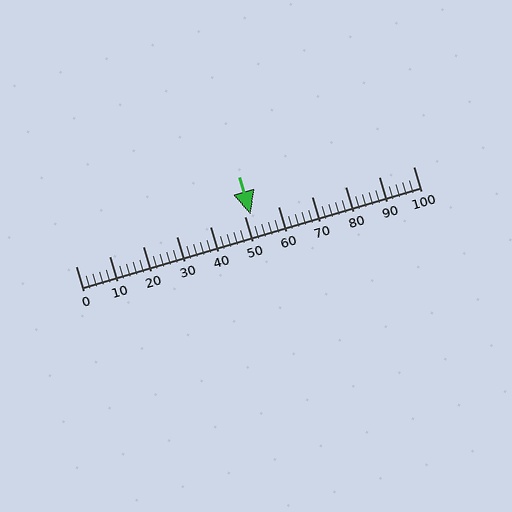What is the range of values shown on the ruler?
The ruler shows values from 0 to 100.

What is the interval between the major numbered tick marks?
The major tick marks are spaced 10 units apart.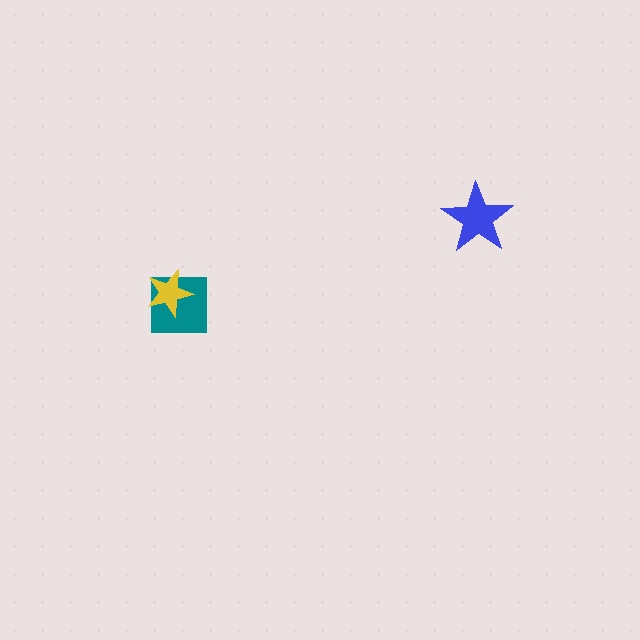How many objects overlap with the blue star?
0 objects overlap with the blue star.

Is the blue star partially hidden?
No, no other shape covers it.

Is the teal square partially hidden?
Yes, it is partially covered by another shape.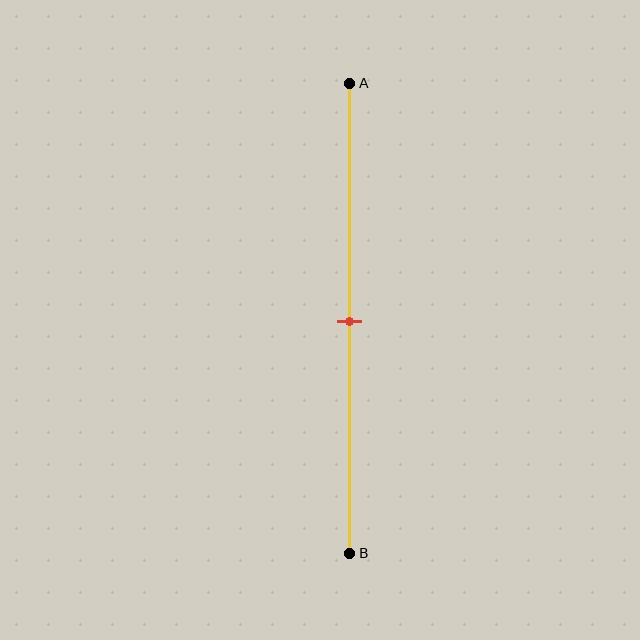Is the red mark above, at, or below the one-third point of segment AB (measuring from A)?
The red mark is below the one-third point of segment AB.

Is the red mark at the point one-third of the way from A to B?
No, the mark is at about 50% from A, not at the 33% one-third point.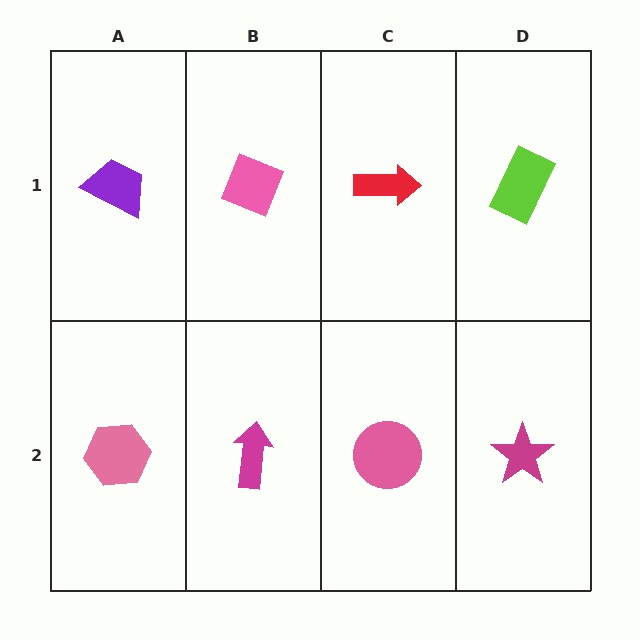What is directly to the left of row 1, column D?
A red arrow.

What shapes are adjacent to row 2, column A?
A purple trapezoid (row 1, column A), a magenta arrow (row 2, column B).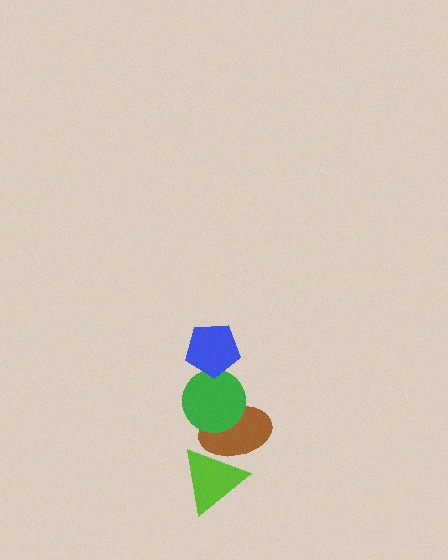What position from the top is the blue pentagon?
The blue pentagon is 1st from the top.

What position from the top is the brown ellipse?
The brown ellipse is 3rd from the top.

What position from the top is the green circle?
The green circle is 2nd from the top.